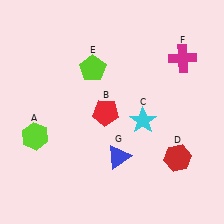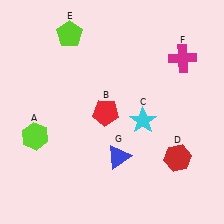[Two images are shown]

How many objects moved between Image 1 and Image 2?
1 object moved between the two images.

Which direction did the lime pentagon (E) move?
The lime pentagon (E) moved up.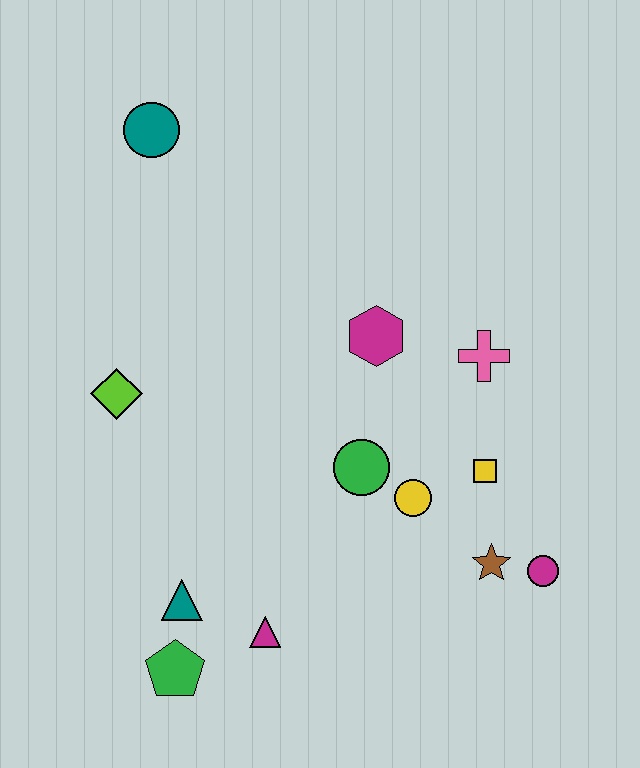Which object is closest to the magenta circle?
The brown star is closest to the magenta circle.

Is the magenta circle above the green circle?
No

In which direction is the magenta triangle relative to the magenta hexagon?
The magenta triangle is below the magenta hexagon.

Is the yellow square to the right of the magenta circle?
No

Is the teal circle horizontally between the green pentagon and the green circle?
No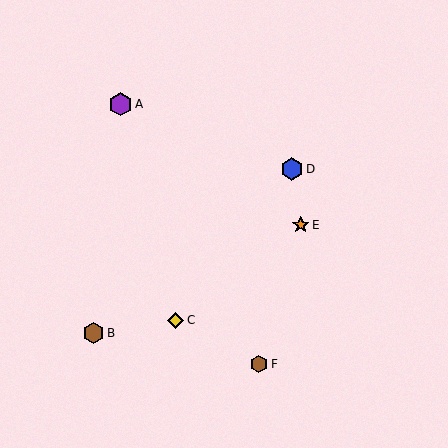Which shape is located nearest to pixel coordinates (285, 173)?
The blue hexagon (labeled D) at (292, 169) is nearest to that location.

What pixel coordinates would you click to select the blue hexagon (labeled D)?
Click at (292, 169) to select the blue hexagon D.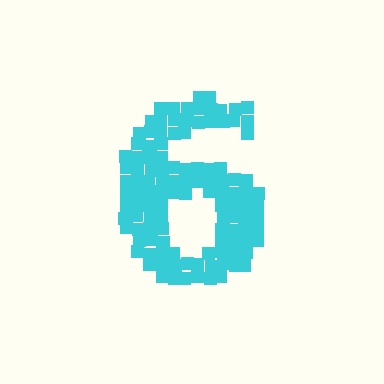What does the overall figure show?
The overall figure shows the digit 6.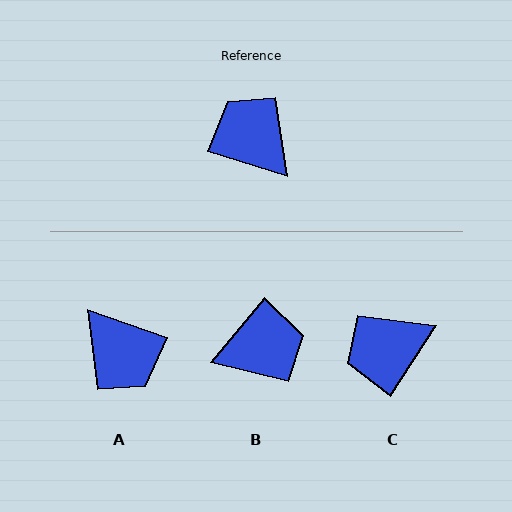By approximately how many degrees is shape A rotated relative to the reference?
Approximately 179 degrees counter-clockwise.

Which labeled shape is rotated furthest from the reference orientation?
A, about 179 degrees away.